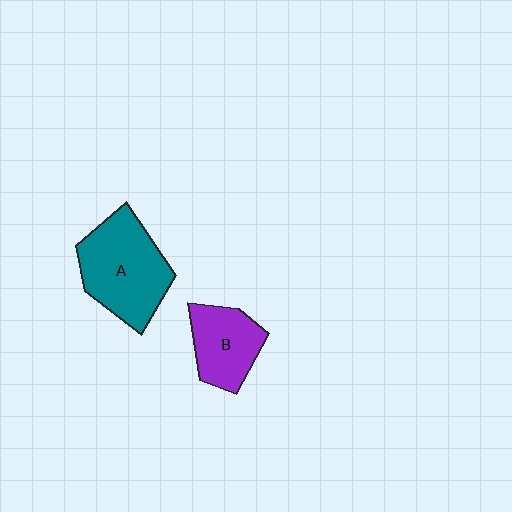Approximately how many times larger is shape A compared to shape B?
Approximately 1.5 times.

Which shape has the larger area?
Shape A (teal).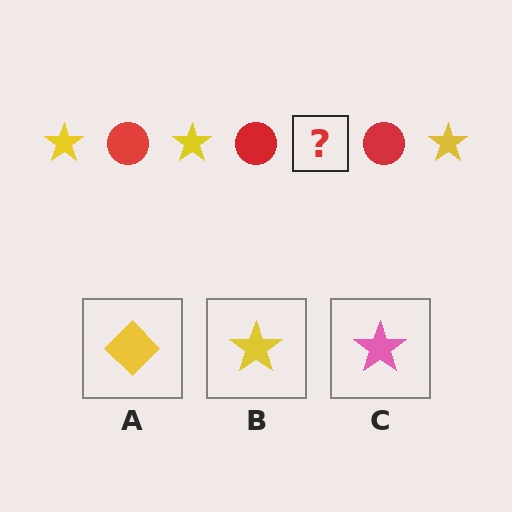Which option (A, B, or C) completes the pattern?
B.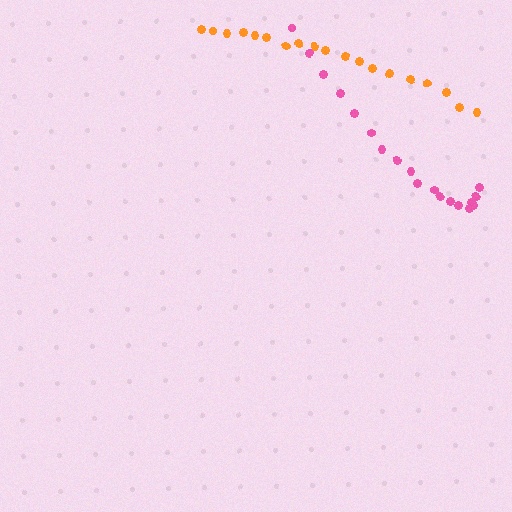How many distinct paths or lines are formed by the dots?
There are 2 distinct paths.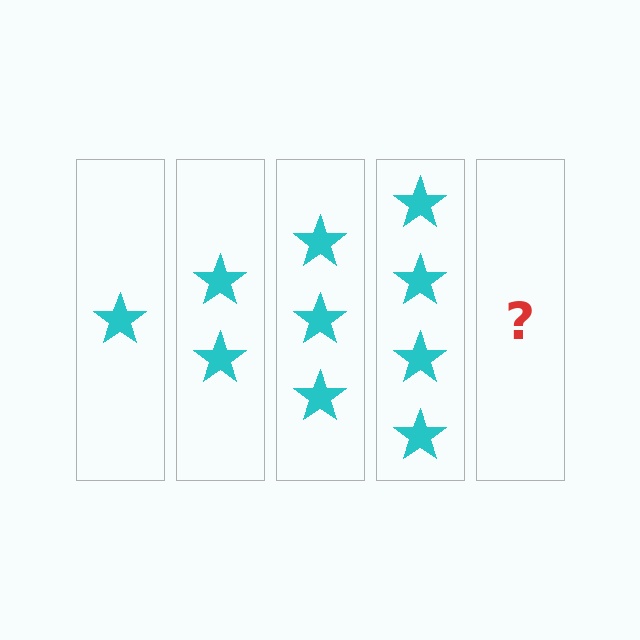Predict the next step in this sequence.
The next step is 5 stars.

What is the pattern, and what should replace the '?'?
The pattern is that each step adds one more star. The '?' should be 5 stars.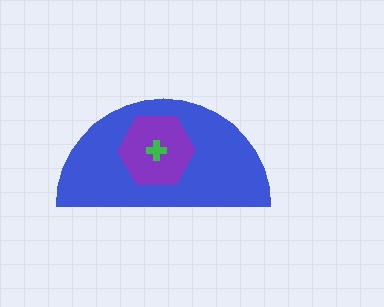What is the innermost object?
The green cross.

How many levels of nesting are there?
3.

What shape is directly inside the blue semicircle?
The purple hexagon.